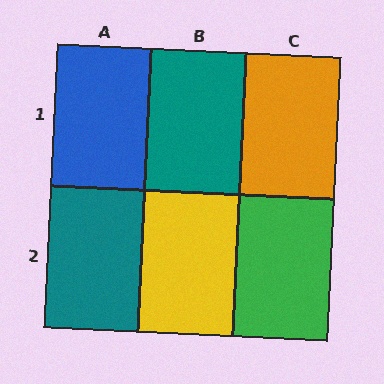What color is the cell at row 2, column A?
Teal.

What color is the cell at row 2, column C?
Green.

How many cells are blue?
1 cell is blue.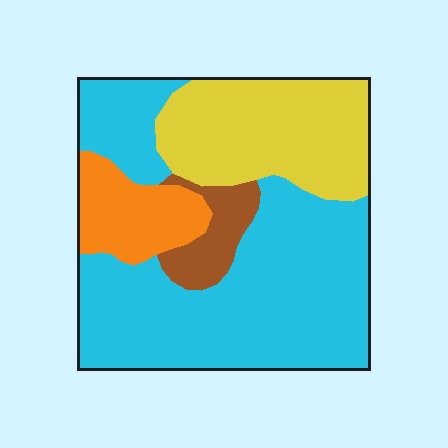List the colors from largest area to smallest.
From largest to smallest: cyan, yellow, orange, brown.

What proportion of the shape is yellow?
Yellow takes up between a quarter and a half of the shape.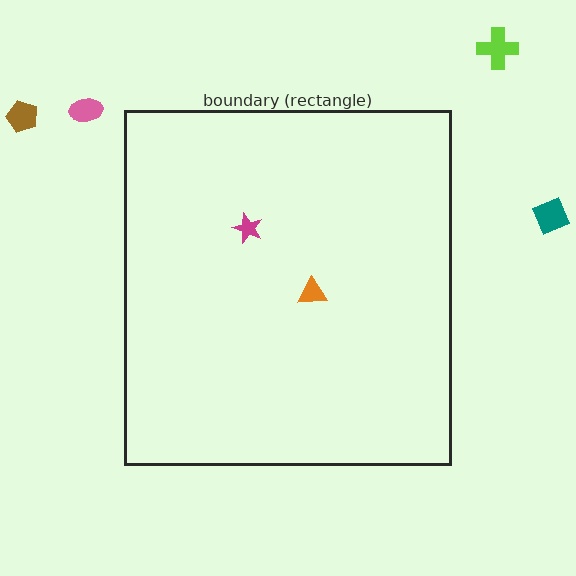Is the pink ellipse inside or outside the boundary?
Outside.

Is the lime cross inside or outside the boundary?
Outside.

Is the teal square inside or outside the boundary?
Outside.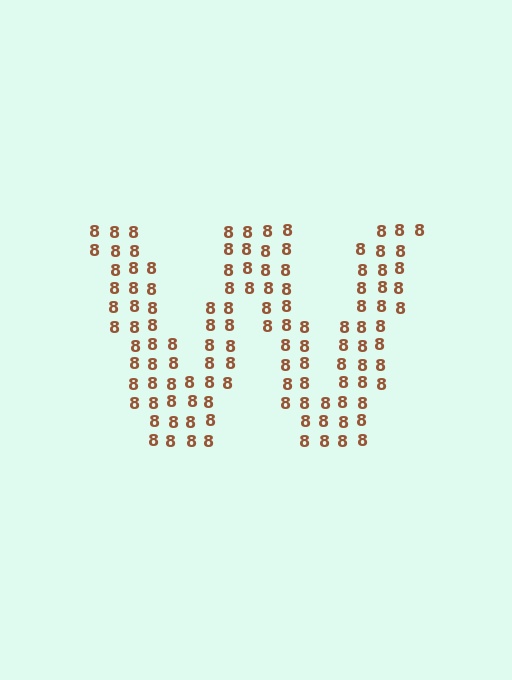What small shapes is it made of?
It is made of small digit 8's.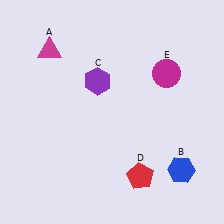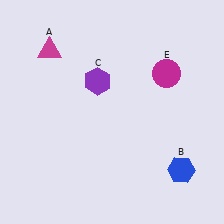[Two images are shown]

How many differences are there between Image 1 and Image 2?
There is 1 difference between the two images.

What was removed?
The red pentagon (D) was removed in Image 2.